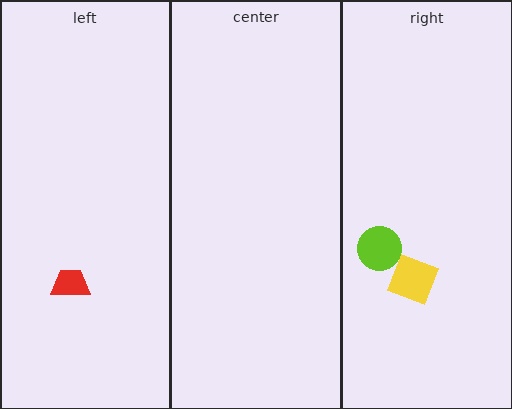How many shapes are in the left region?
1.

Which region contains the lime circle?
The right region.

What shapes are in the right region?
The yellow square, the lime circle.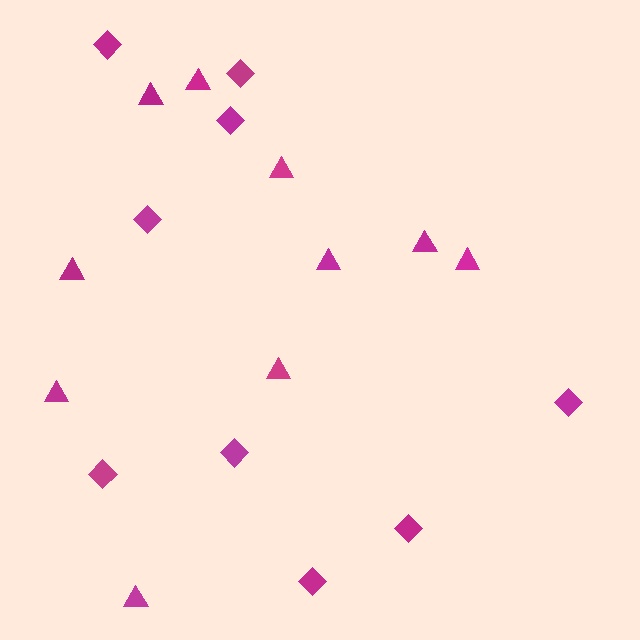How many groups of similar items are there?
There are 2 groups: one group of diamonds (9) and one group of triangles (10).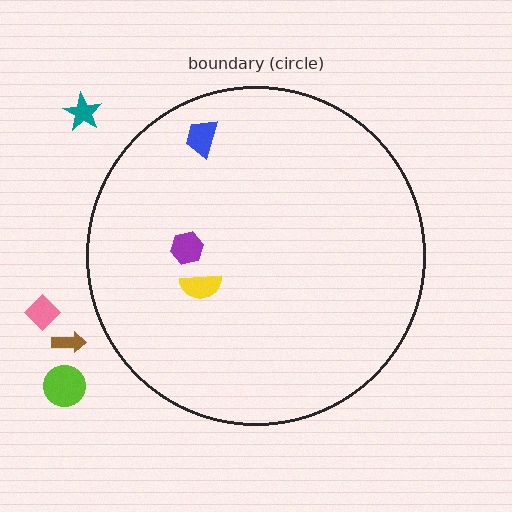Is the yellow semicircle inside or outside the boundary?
Inside.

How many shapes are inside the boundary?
3 inside, 4 outside.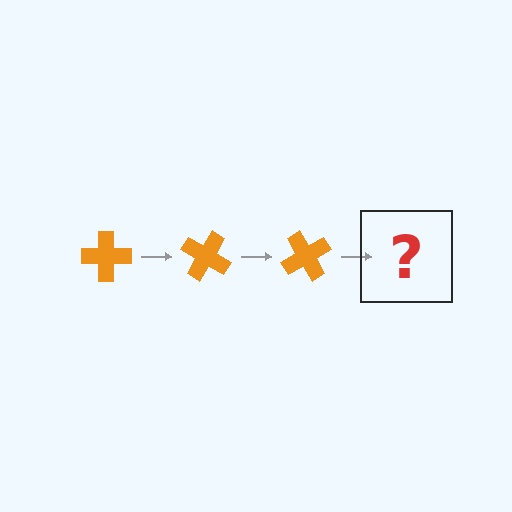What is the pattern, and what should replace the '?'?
The pattern is that the cross rotates 30 degrees each step. The '?' should be an orange cross rotated 90 degrees.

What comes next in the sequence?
The next element should be an orange cross rotated 90 degrees.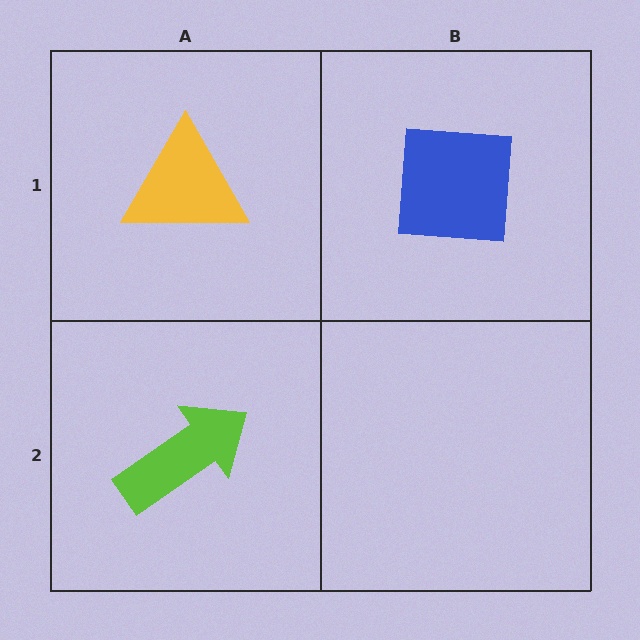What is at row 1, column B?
A blue square.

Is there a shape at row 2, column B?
No, that cell is empty.